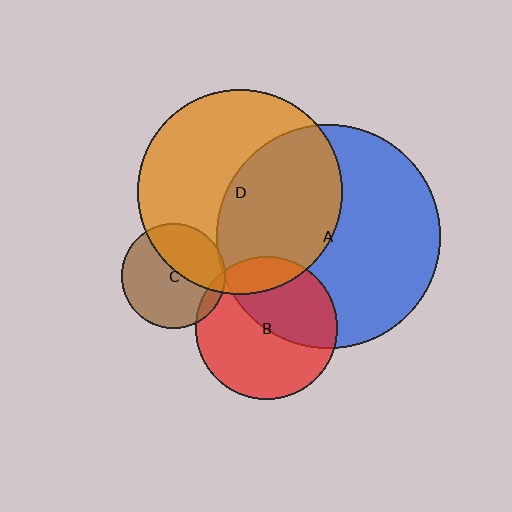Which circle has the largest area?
Circle A (blue).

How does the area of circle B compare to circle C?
Approximately 1.9 times.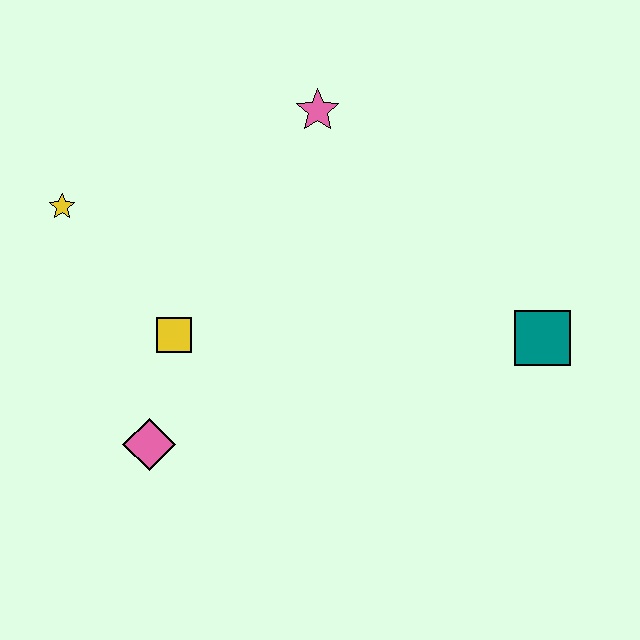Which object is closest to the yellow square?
The pink diamond is closest to the yellow square.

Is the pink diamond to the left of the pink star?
Yes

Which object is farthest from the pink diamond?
The teal square is farthest from the pink diamond.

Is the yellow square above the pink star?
No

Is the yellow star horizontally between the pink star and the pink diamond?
No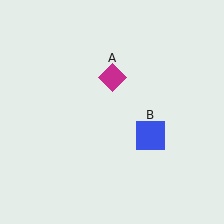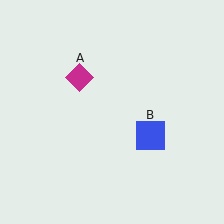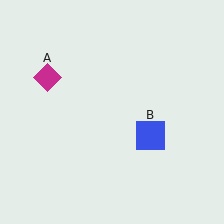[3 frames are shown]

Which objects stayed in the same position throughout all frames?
Blue square (object B) remained stationary.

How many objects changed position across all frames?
1 object changed position: magenta diamond (object A).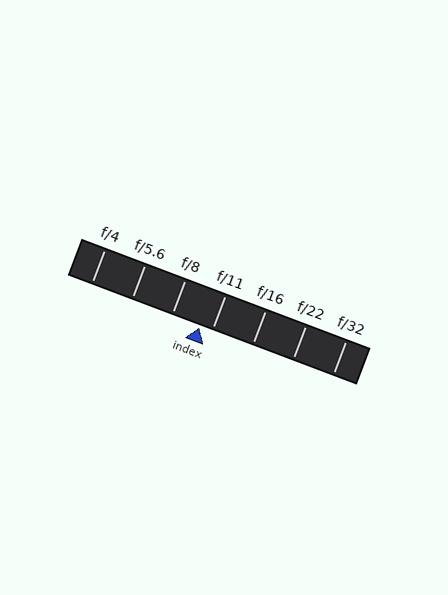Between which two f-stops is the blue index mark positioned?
The index mark is between f/8 and f/11.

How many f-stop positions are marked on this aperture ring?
There are 7 f-stop positions marked.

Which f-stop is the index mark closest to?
The index mark is closest to f/11.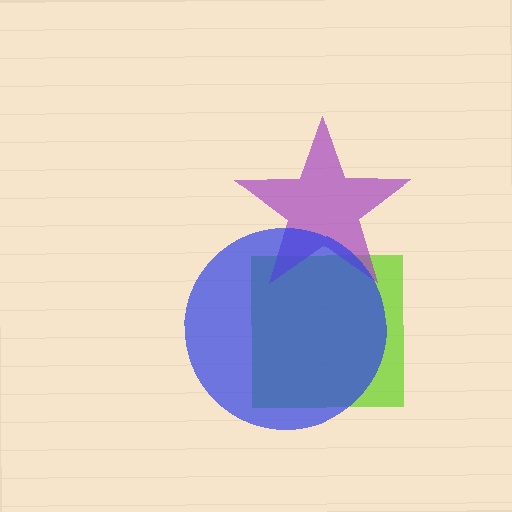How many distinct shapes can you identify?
There are 3 distinct shapes: a lime square, a purple star, a blue circle.